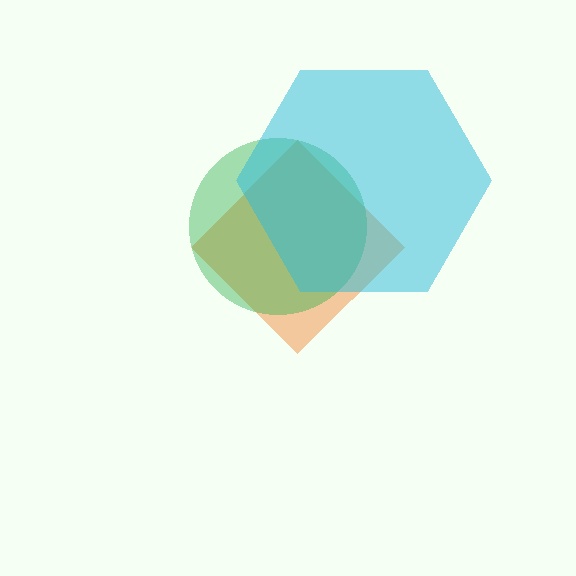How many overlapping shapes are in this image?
There are 3 overlapping shapes in the image.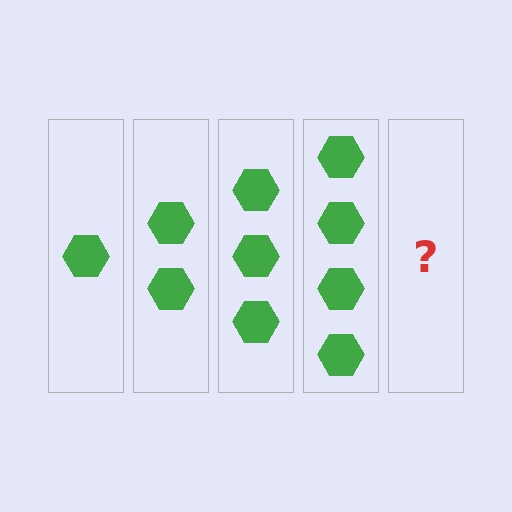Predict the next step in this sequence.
The next step is 5 hexagons.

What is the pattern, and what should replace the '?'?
The pattern is that each step adds one more hexagon. The '?' should be 5 hexagons.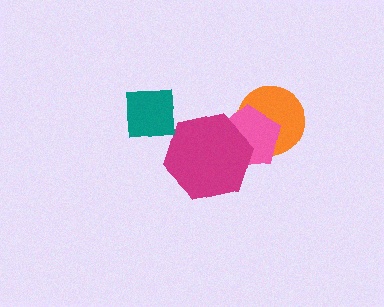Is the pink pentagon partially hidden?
Yes, it is partially covered by another shape.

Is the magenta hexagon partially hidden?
No, no other shape covers it.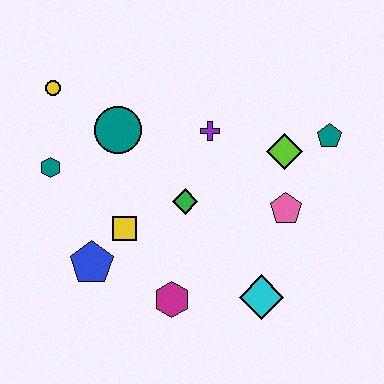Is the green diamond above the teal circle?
No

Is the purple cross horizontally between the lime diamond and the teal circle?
Yes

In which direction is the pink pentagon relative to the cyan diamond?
The pink pentagon is above the cyan diamond.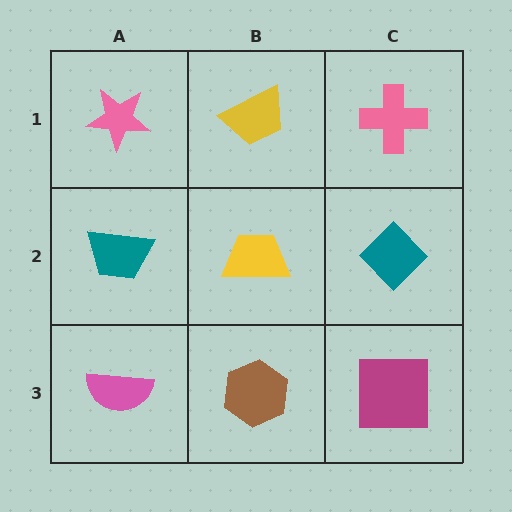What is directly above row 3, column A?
A teal trapezoid.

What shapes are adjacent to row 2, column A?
A pink star (row 1, column A), a pink semicircle (row 3, column A), a yellow trapezoid (row 2, column B).